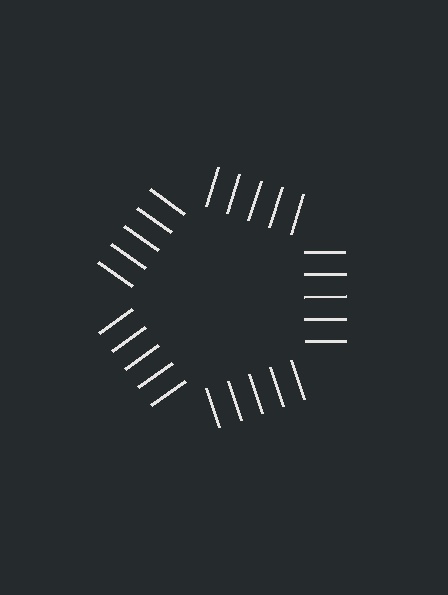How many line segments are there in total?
25 — 5 along each of the 5 edges.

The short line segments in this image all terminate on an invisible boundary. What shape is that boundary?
An illusory pentagon — the line segments terminate on its edges but no continuous stroke is drawn.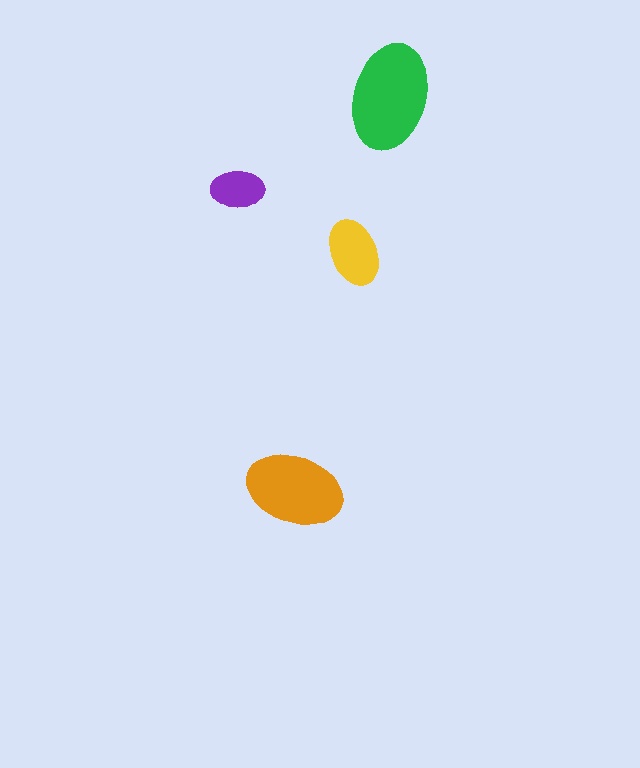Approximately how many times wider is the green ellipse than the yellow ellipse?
About 1.5 times wider.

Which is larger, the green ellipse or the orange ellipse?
The green one.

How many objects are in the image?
There are 4 objects in the image.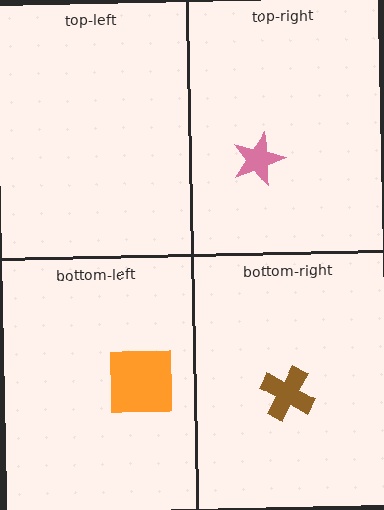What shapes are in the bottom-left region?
The orange square.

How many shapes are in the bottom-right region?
1.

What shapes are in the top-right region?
The pink star.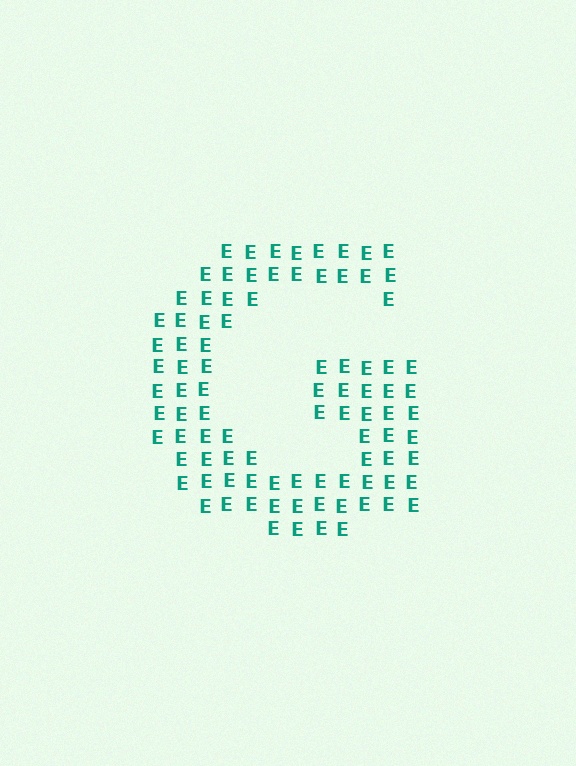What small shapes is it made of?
It is made of small letter E's.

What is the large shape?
The large shape is the letter G.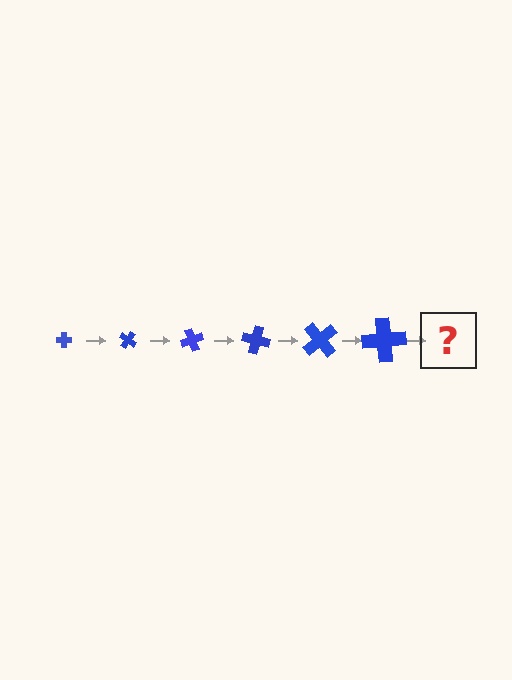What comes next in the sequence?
The next element should be a cross, larger than the previous one and rotated 210 degrees from the start.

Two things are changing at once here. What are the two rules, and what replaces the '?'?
The two rules are that the cross grows larger each step and it rotates 35 degrees each step. The '?' should be a cross, larger than the previous one and rotated 210 degrees from the start.